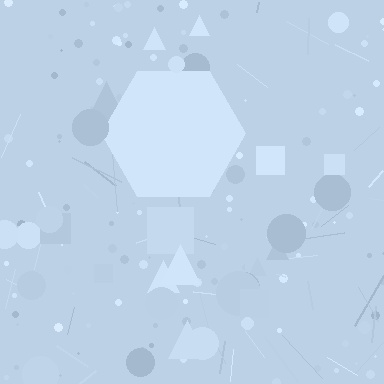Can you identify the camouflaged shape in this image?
The camouflaged shape is a hexagon.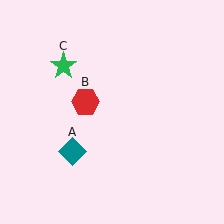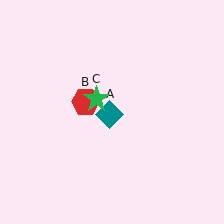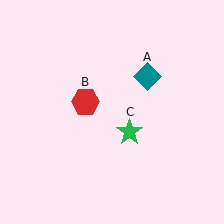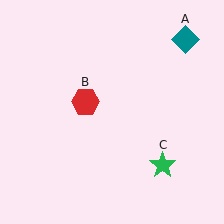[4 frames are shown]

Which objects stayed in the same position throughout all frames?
Red hexagon (object B) remained stationary.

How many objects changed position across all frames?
2 objects changed position: teal diamond (object A), green star (object C).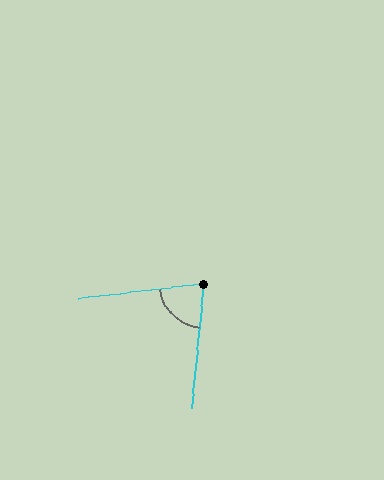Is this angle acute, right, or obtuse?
It is acute.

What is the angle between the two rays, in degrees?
Approximately 78 degrees.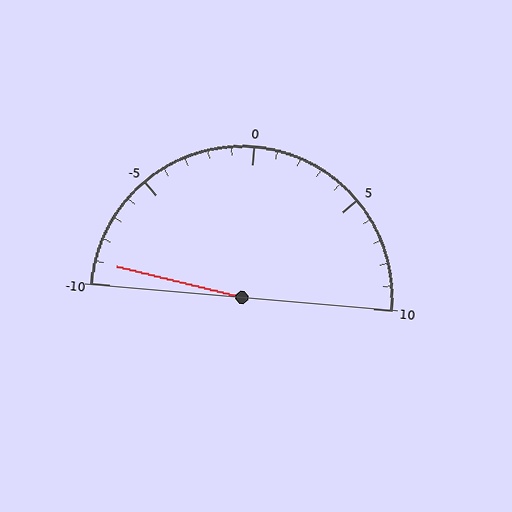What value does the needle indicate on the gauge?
The needle indicates approximately -9.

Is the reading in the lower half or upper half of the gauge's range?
The reading is in the lower half of the range (-10 to 10).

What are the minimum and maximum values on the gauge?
The gauge ranges from -10 to 10.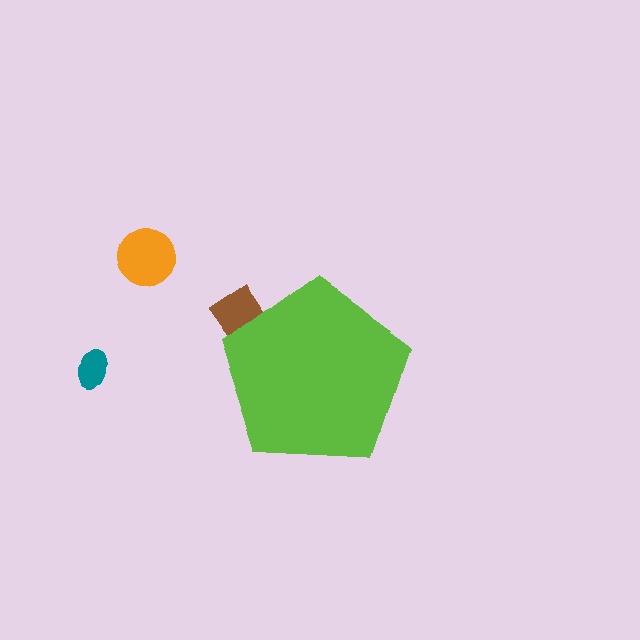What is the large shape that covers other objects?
A lime pentagon.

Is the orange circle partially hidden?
No, the orange circle is fully visible.